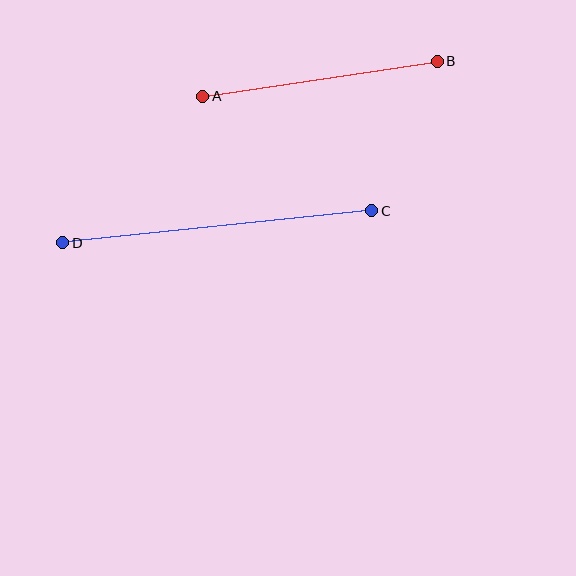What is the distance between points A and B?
The distance is approximately 237 pixels.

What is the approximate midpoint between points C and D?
The midpoint is at approximately (217, 227) pixels.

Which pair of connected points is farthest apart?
Points C and D are farthest apart.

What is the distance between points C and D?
The distance is approximately 311 pixels.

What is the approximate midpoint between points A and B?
The midpoint is at approximately (320, 79) pixels.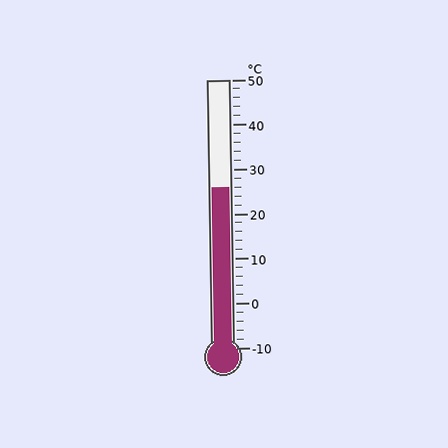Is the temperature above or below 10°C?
The temperature is above 10°C.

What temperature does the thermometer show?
The thermometer shows approximately 26°C.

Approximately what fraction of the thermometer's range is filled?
The thermometer is filled to approximately 60% of its range.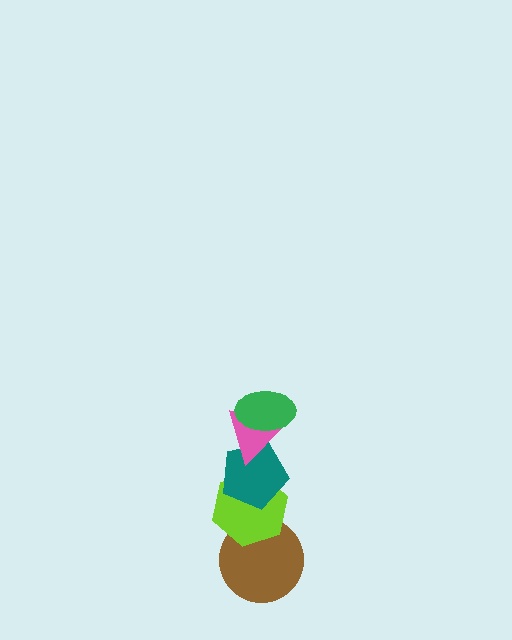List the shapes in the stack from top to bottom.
From top to bottom: the green ellipse, the pink triangle, the teal pentagon, the lime hexagon, the brown circle.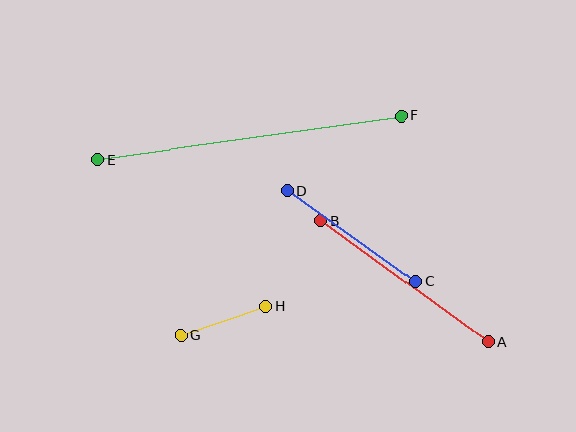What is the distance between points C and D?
The distance is approximately 158 pixels.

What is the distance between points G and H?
The distance is approximately 90 pixels.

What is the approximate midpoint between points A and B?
The midpoint is at approximately (404, 281) pixels.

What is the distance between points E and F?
The distance is approximately 306 pixels.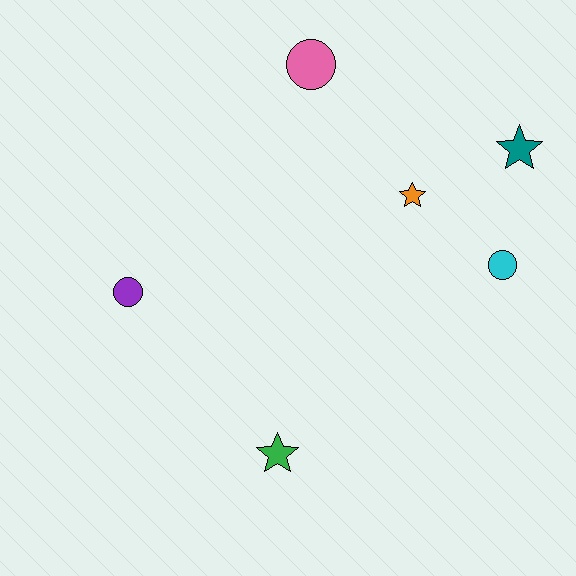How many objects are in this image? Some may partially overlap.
There are 6 objects.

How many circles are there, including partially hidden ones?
There are 3 circles.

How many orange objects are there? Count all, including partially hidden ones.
There is 1 orange object.